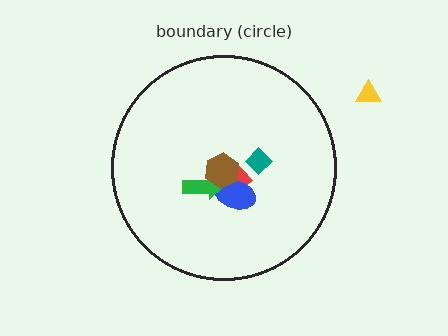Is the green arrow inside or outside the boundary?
Inside.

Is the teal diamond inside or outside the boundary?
Inside.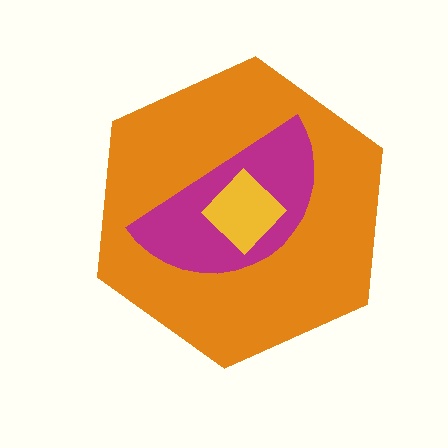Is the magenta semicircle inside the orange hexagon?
Yes.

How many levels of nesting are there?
3.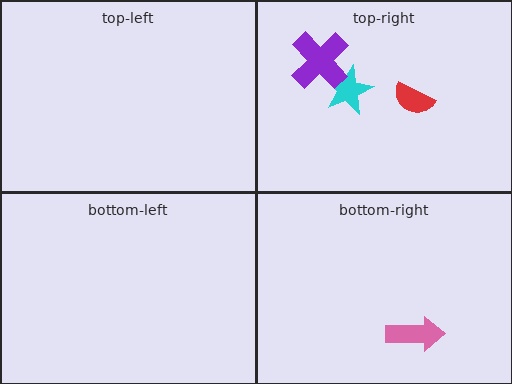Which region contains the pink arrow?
The bottom-right region.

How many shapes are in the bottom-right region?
1.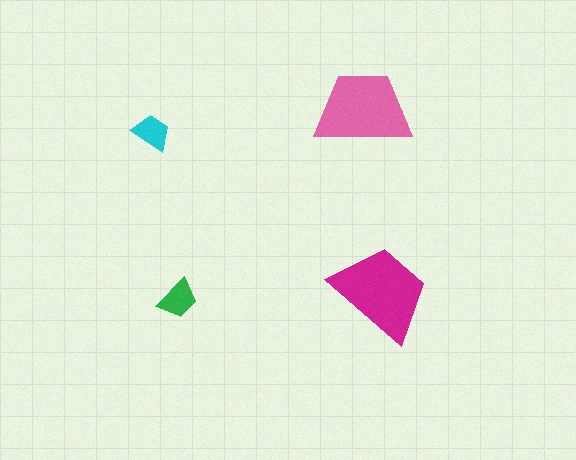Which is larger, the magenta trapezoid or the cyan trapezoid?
The magenta one.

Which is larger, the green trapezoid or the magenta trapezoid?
The magenta one.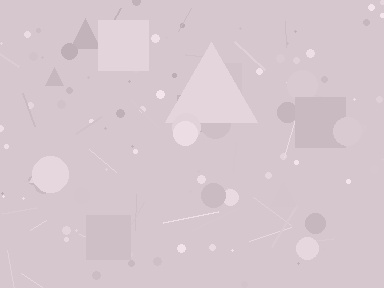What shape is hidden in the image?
A triangle is hidden in the image.